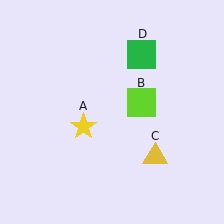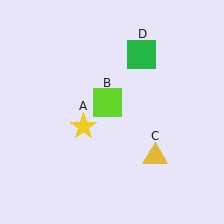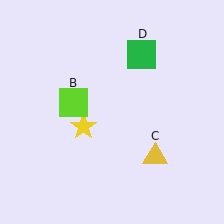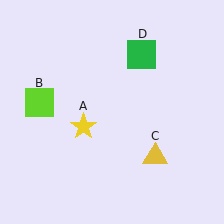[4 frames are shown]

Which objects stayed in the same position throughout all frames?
Yellow star (object A) and yellow triangle (object C) and green square (object D) remained stationary.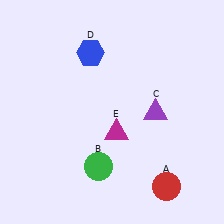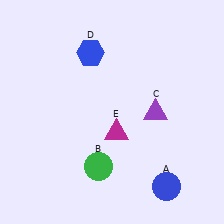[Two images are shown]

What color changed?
The circle (A) changed from red in Image 1 to blue in Image 2.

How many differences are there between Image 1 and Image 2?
There is 1 difference between the two images.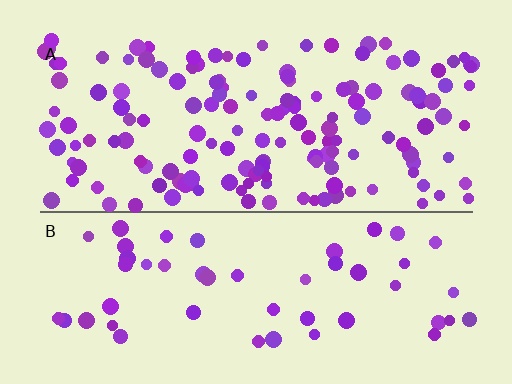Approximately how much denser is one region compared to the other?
Approximately 2.9× — region A over region B.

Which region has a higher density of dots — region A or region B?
A (the top).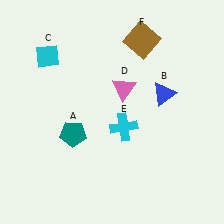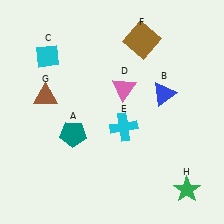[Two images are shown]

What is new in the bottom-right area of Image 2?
A green star (H) was added in the bottom-right area of Image 2.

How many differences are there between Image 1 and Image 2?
There are 2 differences between the two images.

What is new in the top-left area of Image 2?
A brown triangle (G) was added in the top-left area of Image 2.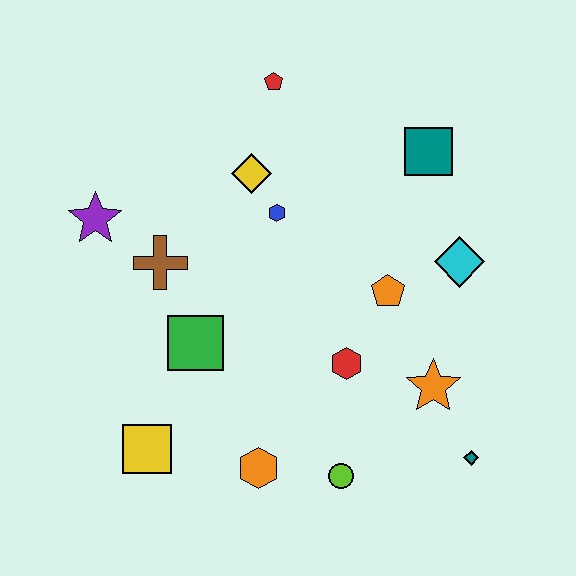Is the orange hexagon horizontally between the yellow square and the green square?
No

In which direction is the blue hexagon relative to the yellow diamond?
The blue hexagon is below the yellow diamond.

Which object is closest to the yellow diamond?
The blue hexagon is closest to the yellow diamond.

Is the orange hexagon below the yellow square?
Yes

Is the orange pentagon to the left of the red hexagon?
No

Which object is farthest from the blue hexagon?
The teal diamond is farthest from the blue hexagon.